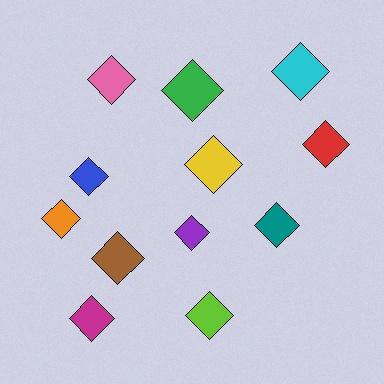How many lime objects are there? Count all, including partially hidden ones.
There is 1 lime object.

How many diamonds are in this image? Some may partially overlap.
There are 12 diamonds.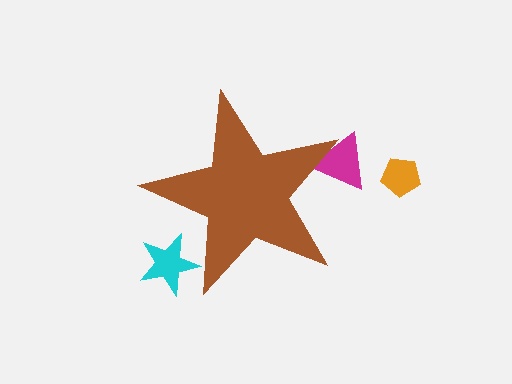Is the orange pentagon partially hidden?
No, the orange pentagon is fully visible.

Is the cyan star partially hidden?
Yes, the cyan star is partially hidden behind the brown star.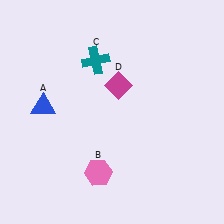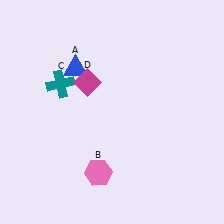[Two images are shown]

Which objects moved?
The objects that moved are: the blue triangle (A), the teal cross (C), the magenta diamond (D).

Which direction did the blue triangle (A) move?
The blue triangle (A) moved up.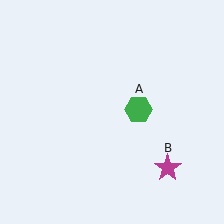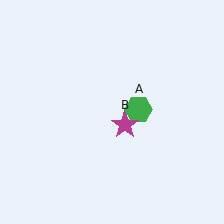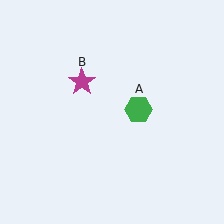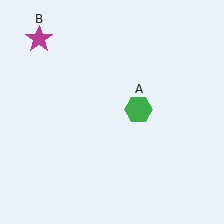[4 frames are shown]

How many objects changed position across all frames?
1 object changed position: magenta star (object B).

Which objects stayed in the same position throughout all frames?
Green hexagon (object A) remained stationary.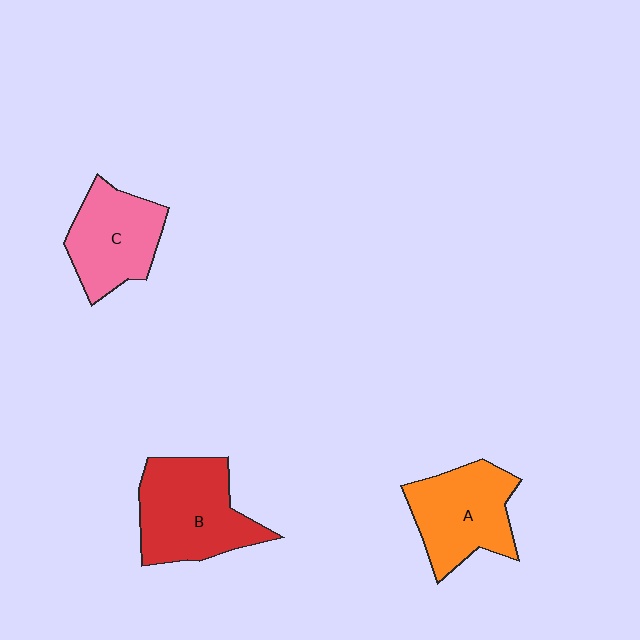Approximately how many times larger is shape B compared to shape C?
Approximately 1.3 times.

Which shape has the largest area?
Shape B (red).